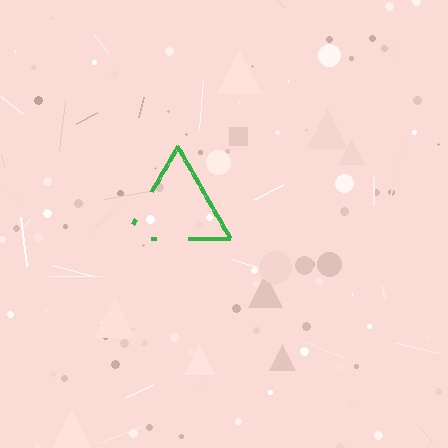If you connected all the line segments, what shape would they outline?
They would outline a triangle.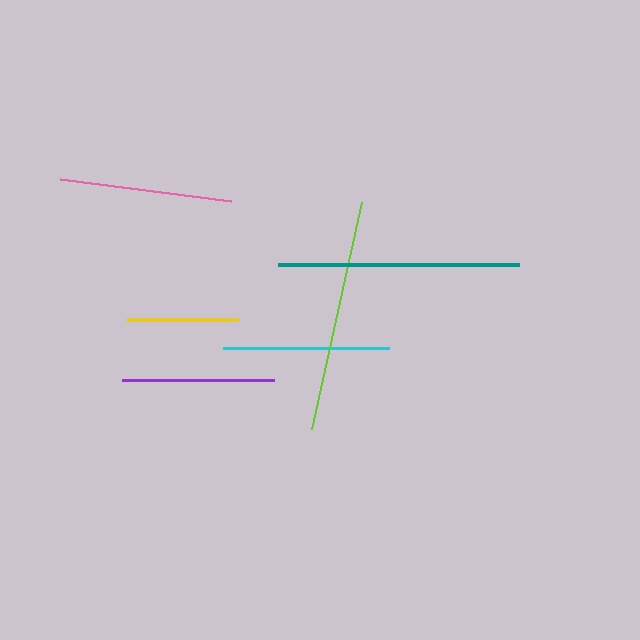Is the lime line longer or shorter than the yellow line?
The lime line is longer than the yellow line.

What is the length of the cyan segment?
The cyan segment is approximately 166 pixels long.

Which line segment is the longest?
The teal line is the longest at approximately 241 pixels.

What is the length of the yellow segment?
The yellow segment is approximately 111 pixels long.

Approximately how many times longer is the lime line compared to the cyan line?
The lime line is approximately 1.4 times the length of the cyan line.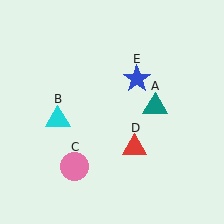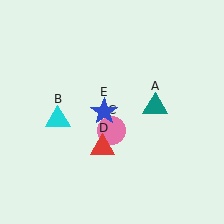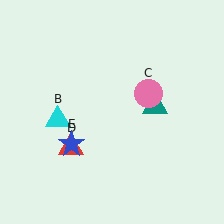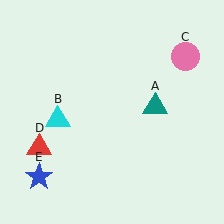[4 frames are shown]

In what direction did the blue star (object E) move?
The blue star (object E) moved down and to the left.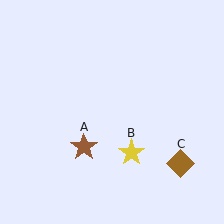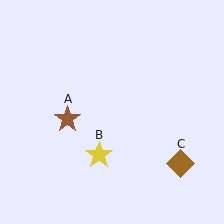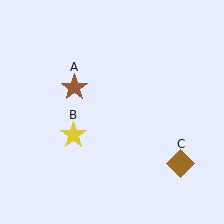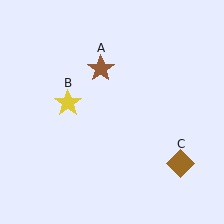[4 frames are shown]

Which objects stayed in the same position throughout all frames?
Brown diamond (object C) remained stationary.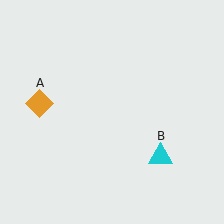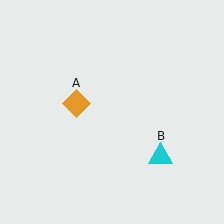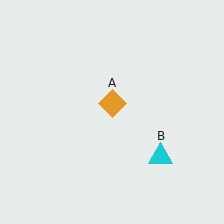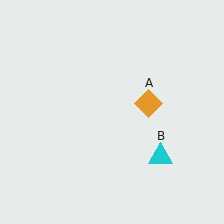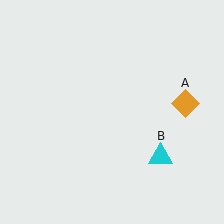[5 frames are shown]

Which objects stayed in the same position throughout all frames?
Cyan triangle (object B) remained stationary.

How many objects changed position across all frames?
1 object changed position: orange diamond (object A).